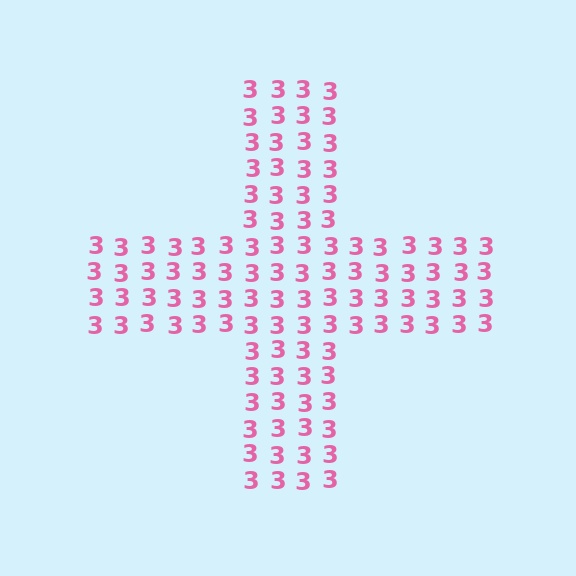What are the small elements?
The small elements are digit 3's.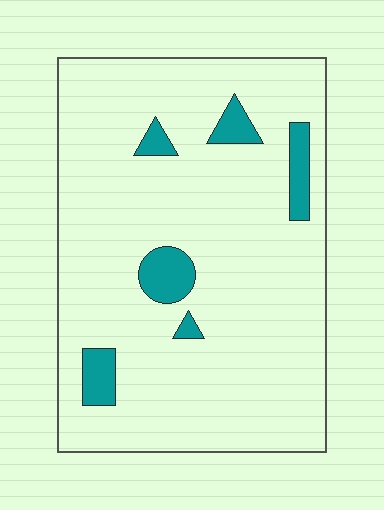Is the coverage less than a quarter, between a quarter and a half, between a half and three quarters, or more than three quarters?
Less than a quarter.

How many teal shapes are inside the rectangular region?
6.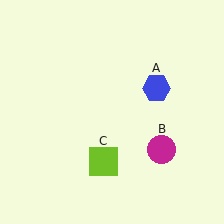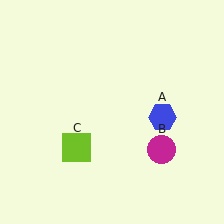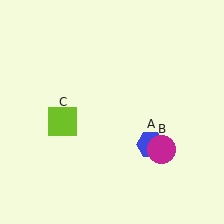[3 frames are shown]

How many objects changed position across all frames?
2 objects changed position: blue hexagon (object A), lime square (object C).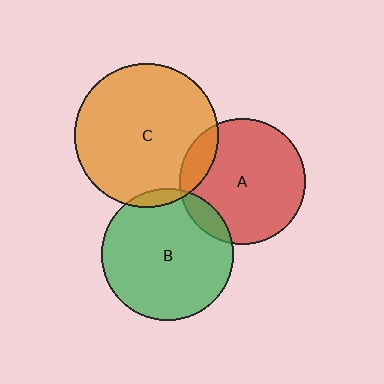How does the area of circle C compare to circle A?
Approximately 1.3 times.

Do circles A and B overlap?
Yes.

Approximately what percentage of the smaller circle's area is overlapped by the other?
Approximately 10%.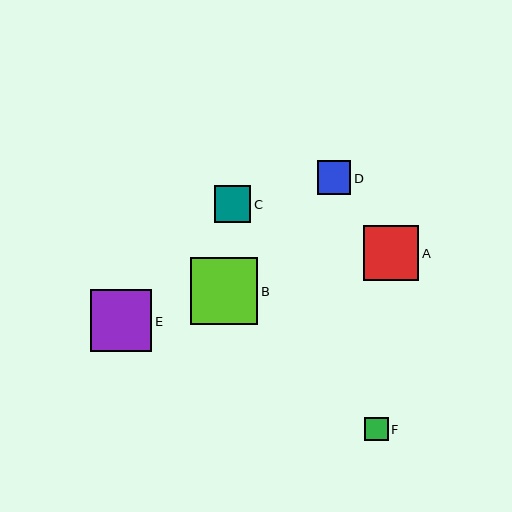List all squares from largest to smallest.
From largest to smallest: B, E, A, C, D, F.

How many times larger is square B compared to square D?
Square B is approximately 2.0 times the size of square D.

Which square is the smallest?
Square F is the smallest with a size of approximately 24 pixels.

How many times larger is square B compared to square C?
Square B is approximately 1.9 times the size of square C.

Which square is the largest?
Square B is the largest with a size of approximately 67 pixels.